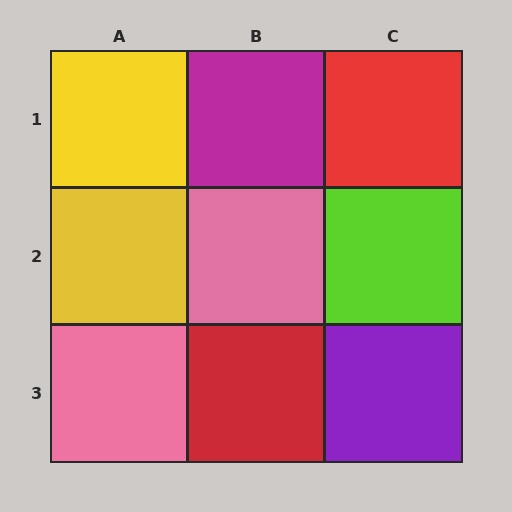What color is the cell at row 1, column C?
Red.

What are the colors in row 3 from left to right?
Pink, red, purple.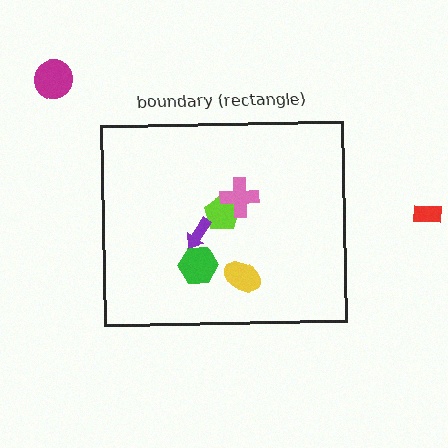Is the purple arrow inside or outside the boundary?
Inside.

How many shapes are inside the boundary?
5 inside, 2 outside.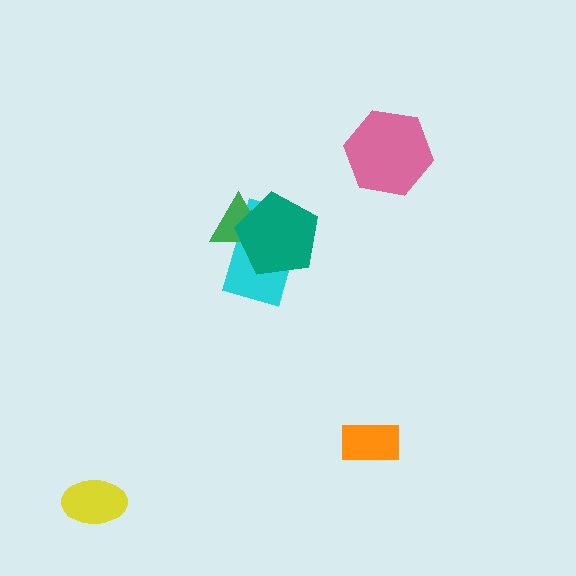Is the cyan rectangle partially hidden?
Yes, it is partially covered by another shape.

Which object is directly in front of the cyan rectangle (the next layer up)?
The green triangle is directly in front of the cyan rectangle.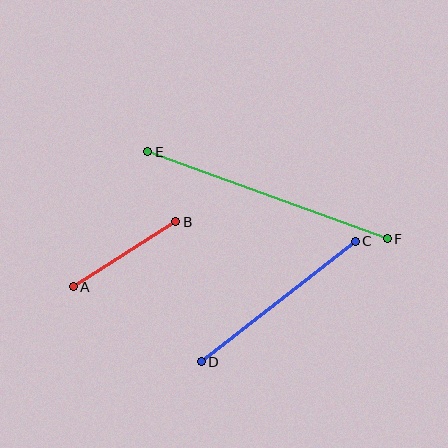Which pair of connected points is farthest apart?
Points E and F are farthest apart.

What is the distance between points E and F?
The distance is approximately 255 pixels.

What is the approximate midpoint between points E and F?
The midpoint is at approximately (268, 195) pixels.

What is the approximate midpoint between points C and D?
The midpoint is at approximately (278, 302) pixels.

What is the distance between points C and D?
The distance is approximately 196 pixels.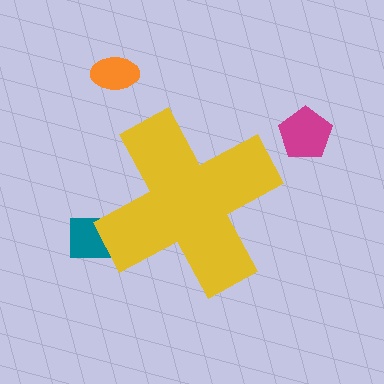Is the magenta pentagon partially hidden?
No, the magenta pentagon is fully visible.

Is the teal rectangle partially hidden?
Yes, the teal rectangle is partially hidden behind the yellow cross.